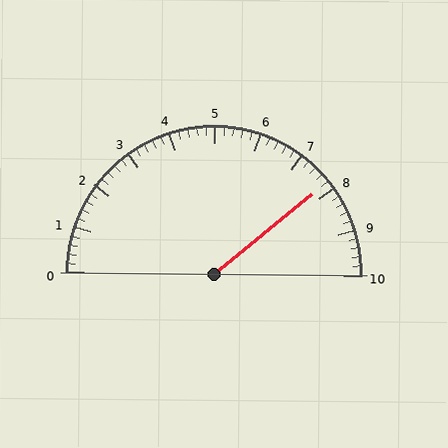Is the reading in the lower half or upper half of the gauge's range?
The reading is in the upper half of the range (0 to 10).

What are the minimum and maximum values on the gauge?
The gauge ranges from 0 to 10.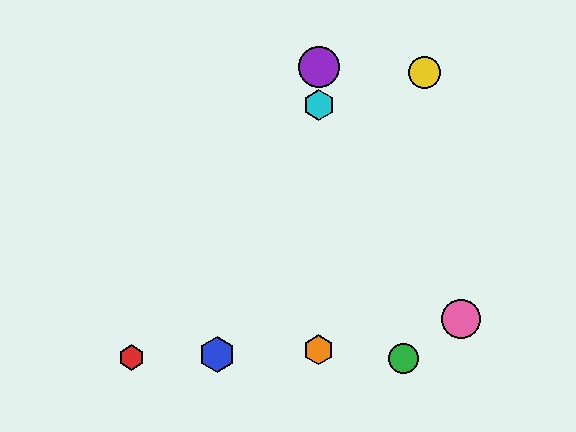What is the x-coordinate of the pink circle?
The pink circle is at x≈461.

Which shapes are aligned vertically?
The purple circle, the orange hexagon, the cyan hexagon are aligned vertically.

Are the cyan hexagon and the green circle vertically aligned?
No, the cyan hexagon is at x≈319 and the green circle is at x≈403.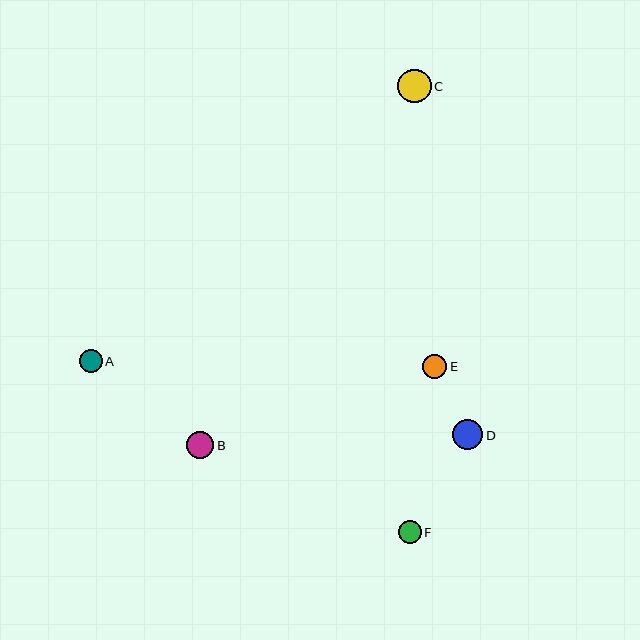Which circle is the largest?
Circle C is the largest with a size of approximately 34 pixels.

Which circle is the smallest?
Circle F is the smallest with a size of approximately 23 pixels.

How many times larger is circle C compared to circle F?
Circle C is approximately 1.5 times the size of circle F.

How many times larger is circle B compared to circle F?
Circle B is approximately 1.2 times the size of circle F.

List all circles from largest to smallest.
From largest to smallest: C, D, B, E, A, F.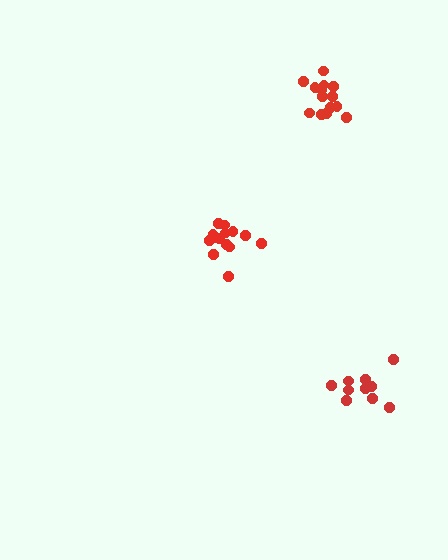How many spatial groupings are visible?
There are 3 spatial groupings.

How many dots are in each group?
Group 1: 14 dots, Group 2: 14 dots, Group 3: 10 dots (38 total).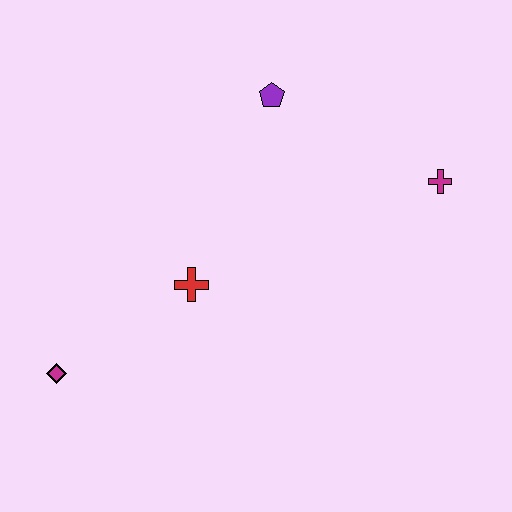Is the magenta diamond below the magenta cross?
Yes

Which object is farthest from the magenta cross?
The magenta diamond is farthest from the magenta cross.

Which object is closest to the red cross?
The magenta diamond is closest to the red cross.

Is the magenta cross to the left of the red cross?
No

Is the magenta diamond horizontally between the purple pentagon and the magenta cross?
No